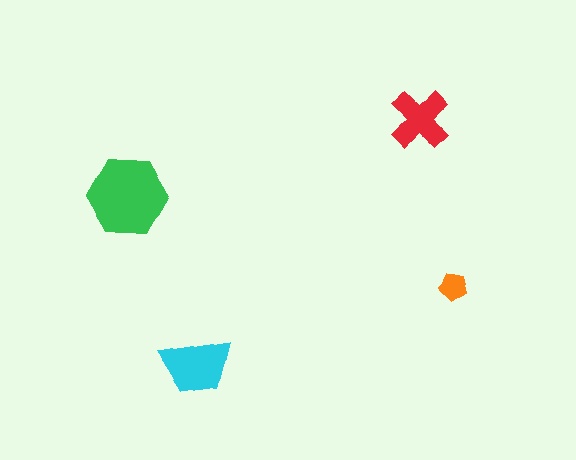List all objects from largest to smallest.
The green hexagon, the cyan trapezoid, the red cross, the orange pentagon.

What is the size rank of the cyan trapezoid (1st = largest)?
2nd.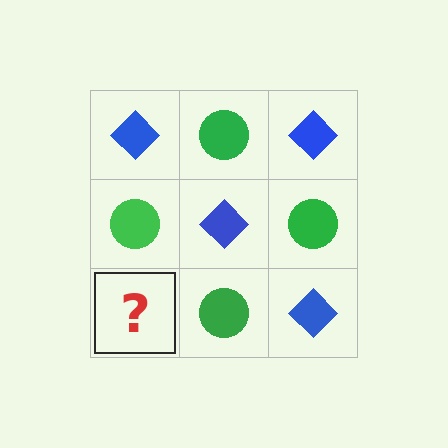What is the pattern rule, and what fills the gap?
The rule is that it alternates blue diamond and green circle in a checkerboard pattern. The gap should be filled with a blue diamond.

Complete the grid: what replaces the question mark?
The question mark should be replaced with a blue diamond.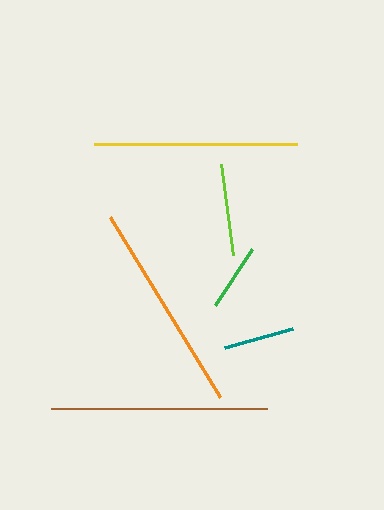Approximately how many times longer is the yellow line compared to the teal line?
The yellow line is approximately 2.9 times the length of the teal line.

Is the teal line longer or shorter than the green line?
The teal line is longer than the green line.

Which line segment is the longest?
The brown line is the longest at approximately 216 pixels.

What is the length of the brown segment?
The brown segment is approximately 216 pixels long.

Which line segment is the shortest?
The green line is the shortest at approximately 67 pixels.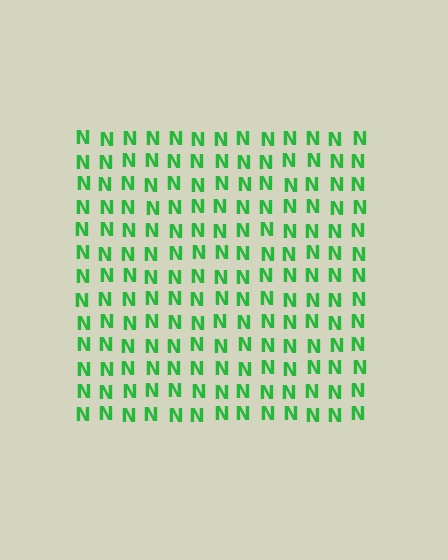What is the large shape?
The large shape is a square.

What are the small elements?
The small elements are letter N's.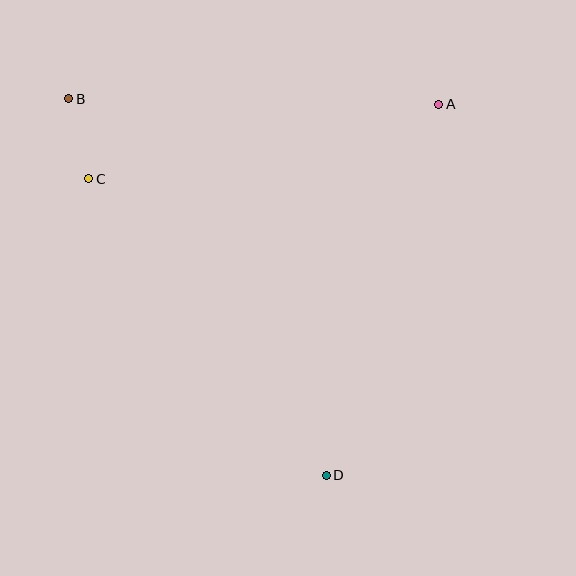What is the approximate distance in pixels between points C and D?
The distance between C and D is approximately 380 pixels.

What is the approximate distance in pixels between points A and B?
The distance between A and B is approximately 370 pixels.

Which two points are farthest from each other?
Points B and D are farthest from each other.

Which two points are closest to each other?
Points B and C are closest to each other.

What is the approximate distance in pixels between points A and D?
The distance between A and D is approximately 388 pixels.